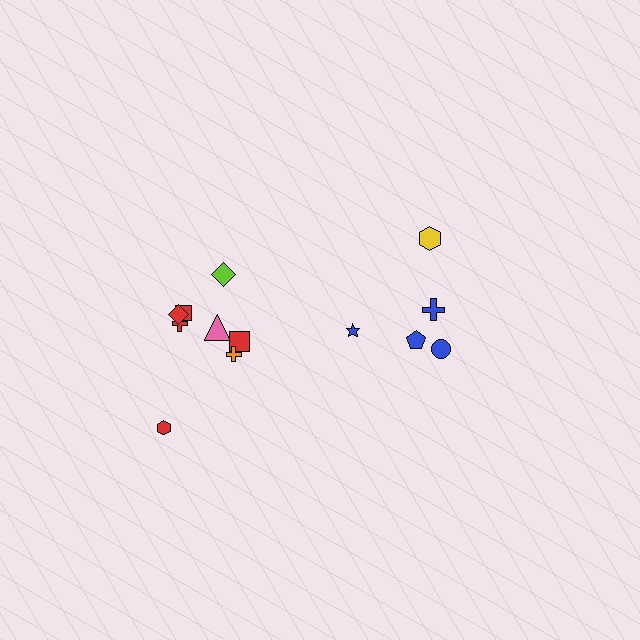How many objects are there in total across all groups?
There are 13 objects.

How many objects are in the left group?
There are 8 objects.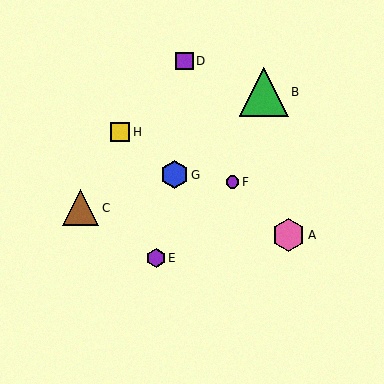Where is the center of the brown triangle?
The center of the brown triangle is at (81, 208).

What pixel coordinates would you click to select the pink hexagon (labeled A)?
Click at (289, 235) to select the pink hexagon A.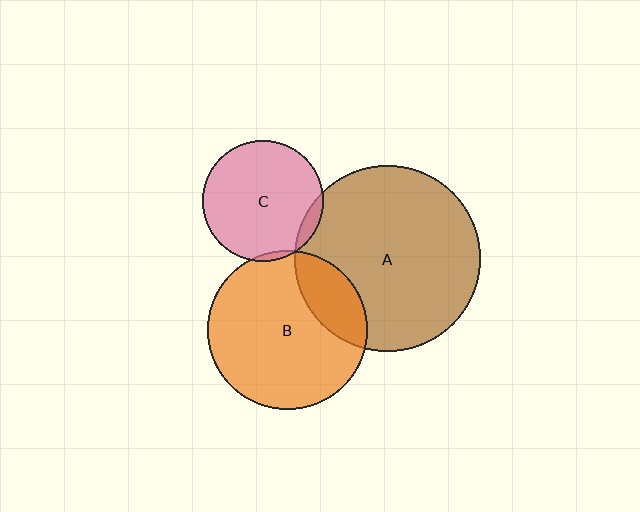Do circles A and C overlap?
Yes.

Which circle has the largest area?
Circle A (brown).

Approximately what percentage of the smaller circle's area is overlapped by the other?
Approximately 5%.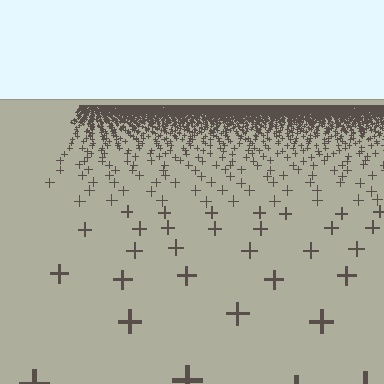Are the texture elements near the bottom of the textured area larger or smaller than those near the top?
Larger. Near the bottom, elements are closer to the viewer and appear at a bigger on-screen size.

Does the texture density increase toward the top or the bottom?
Density increases toward the top.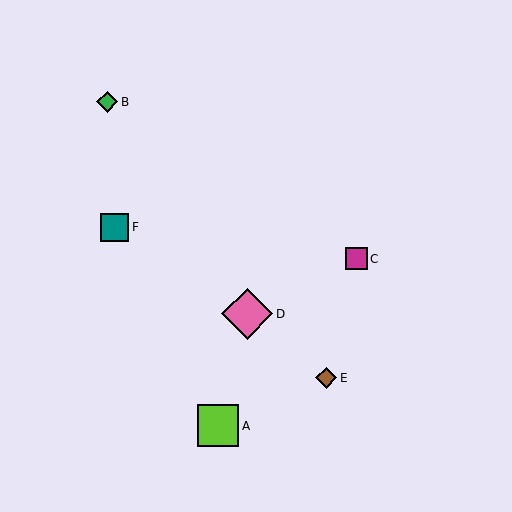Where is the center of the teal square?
The center of the teal square is at (115, 227).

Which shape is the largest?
The pink diamond (labeled D) is the largest.